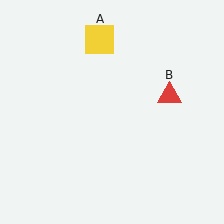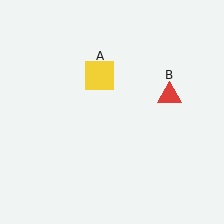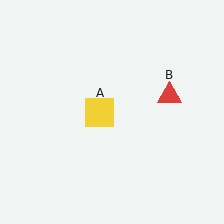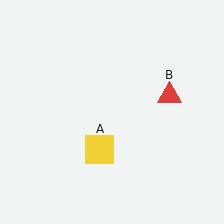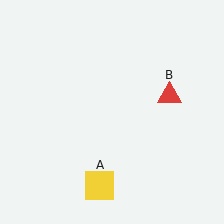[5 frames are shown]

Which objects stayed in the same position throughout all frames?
Red triangle (object B) remained stationary.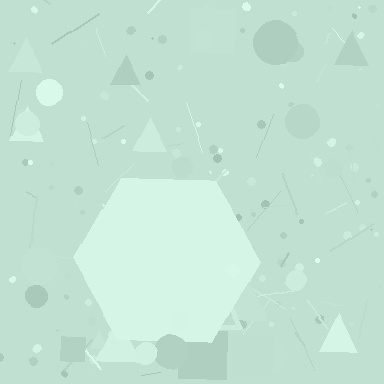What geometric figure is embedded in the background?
A hexagon is embedded in the background.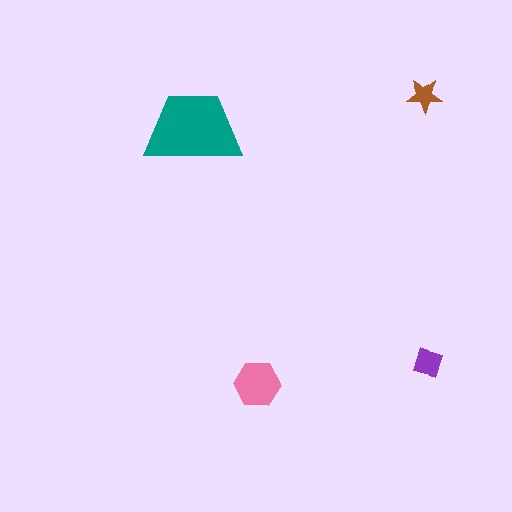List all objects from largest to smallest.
The teal trapezoid, the pink hexagon, the purple diamond, the brown star.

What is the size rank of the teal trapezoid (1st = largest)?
1st.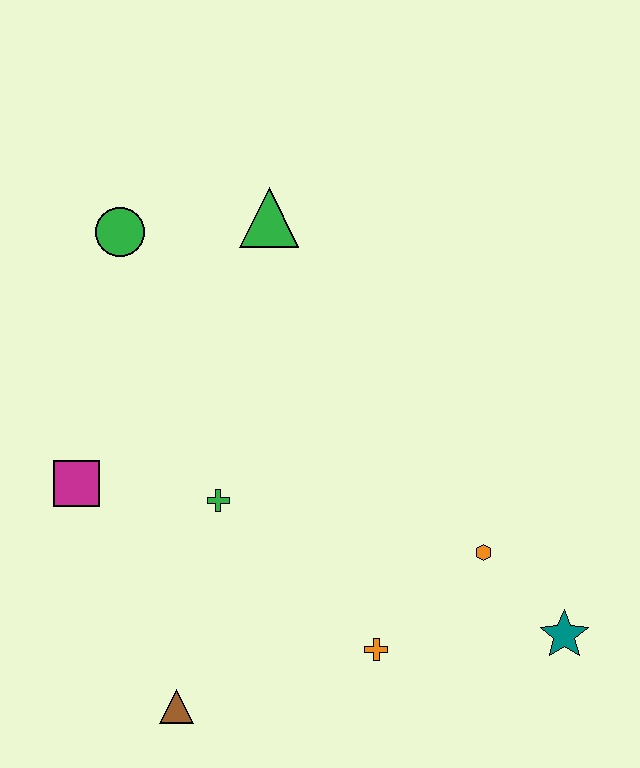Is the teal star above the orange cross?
Yes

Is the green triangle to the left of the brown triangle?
No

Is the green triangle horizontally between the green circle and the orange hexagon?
Yes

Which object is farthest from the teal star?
The green circle is farthest from the teal star.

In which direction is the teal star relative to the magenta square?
The teal star is to the right of the magenta square.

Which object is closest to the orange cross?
The orange hexagon is closest to the orange cross.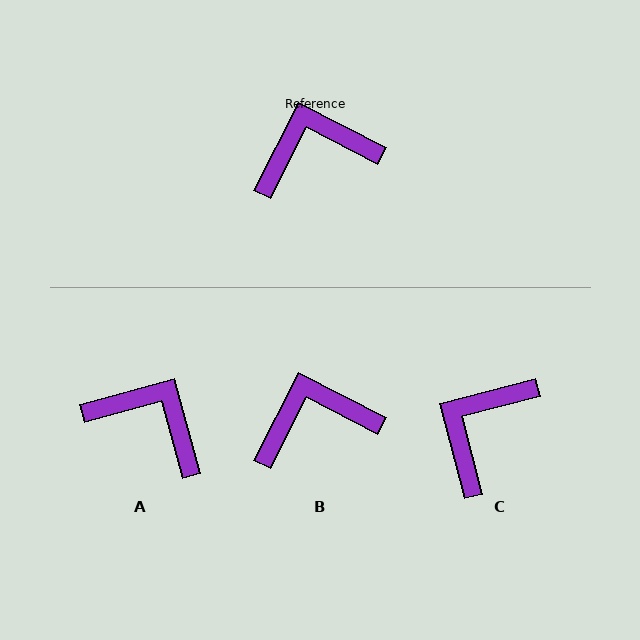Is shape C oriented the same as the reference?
No, it is off by about 42 degrees.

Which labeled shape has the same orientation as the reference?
B.